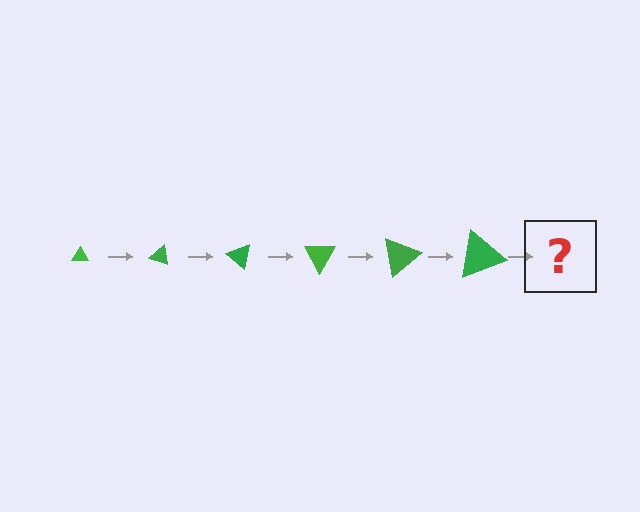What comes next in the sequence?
The next element should be a triangle, larger than the previous one and rotated 120 degrees from the start.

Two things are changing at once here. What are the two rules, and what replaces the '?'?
The two rules are that the triangle grows larger each step and it rotates 20 degrees each step. The '?' should be a triangle, larger than the previous one and rotated 120 degrees from the start.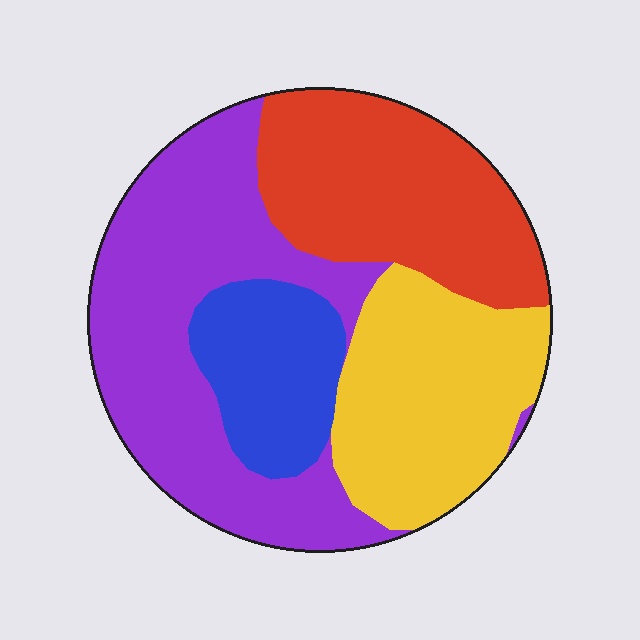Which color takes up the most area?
Purple, at roughly 35%.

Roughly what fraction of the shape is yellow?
Yellow covers 24% of the shape.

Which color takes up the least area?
Blue, at roughly 15%.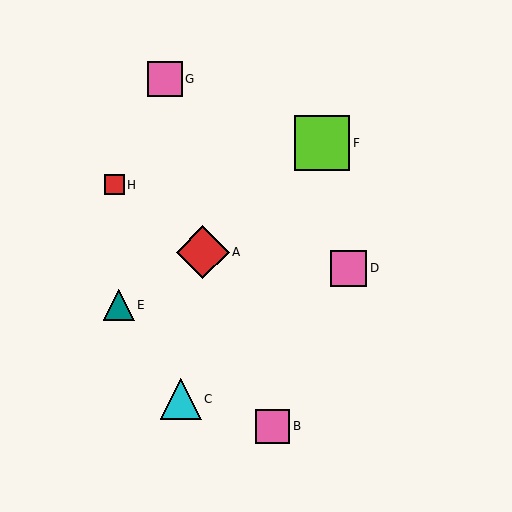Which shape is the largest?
The lime square (labeled F) is the largest.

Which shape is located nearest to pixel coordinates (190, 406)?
The cyan triangle (labeled C) at (181, 399) is nearest to that location.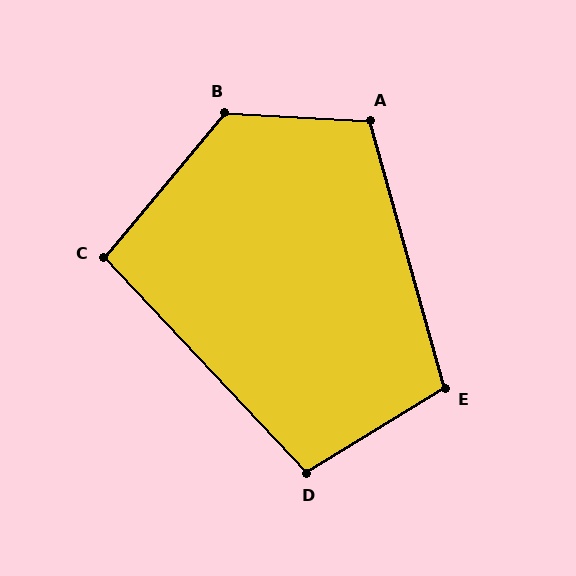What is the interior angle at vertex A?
Approximately 109 degrees (obtuse).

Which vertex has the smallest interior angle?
C, at approximately 97 degrees.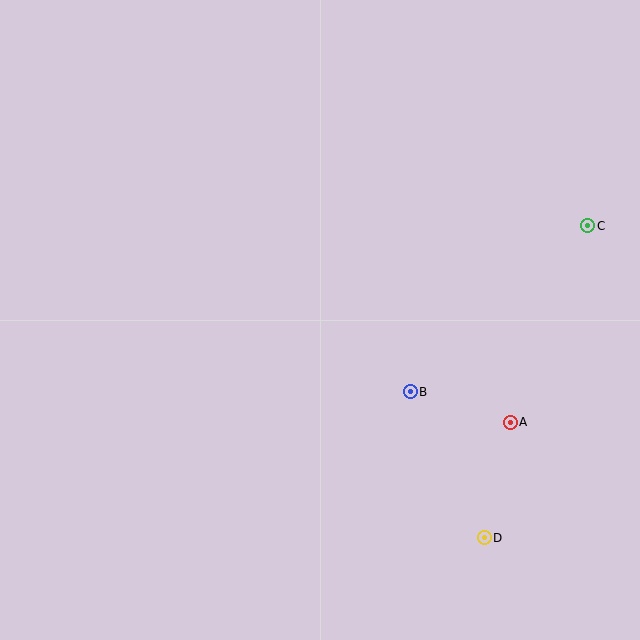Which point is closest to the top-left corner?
Point B is closest to the top-left corner.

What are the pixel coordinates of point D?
Point D is at (484, 538).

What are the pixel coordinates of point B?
Point B is at (410, 392).